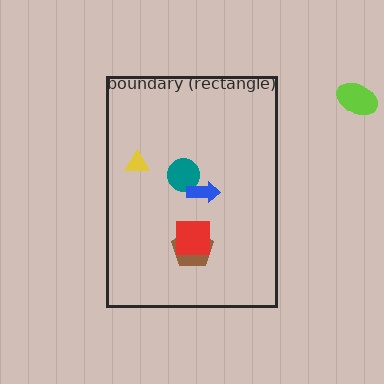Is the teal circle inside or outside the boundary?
Inside.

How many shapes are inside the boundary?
5 inside, 1 outside.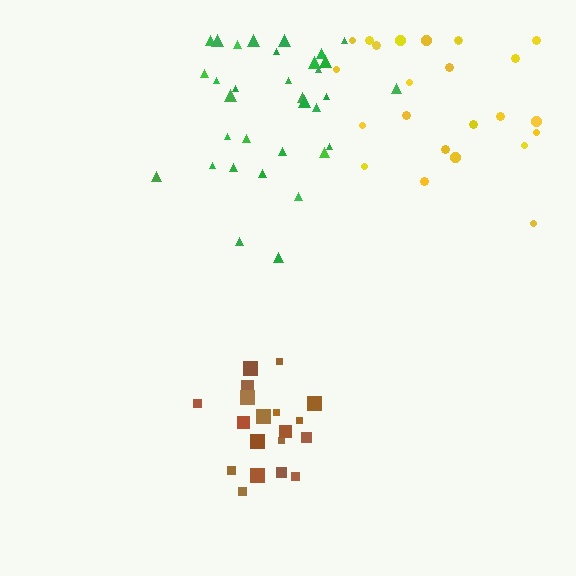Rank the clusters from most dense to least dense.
brown, green, yellow.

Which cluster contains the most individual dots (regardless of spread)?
Green (33).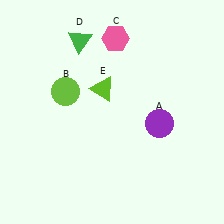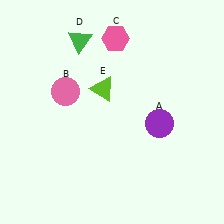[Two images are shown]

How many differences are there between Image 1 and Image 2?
There is 1 difference between the two images.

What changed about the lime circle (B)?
In Image 1, B is lime. In Image 2, it changed to pink.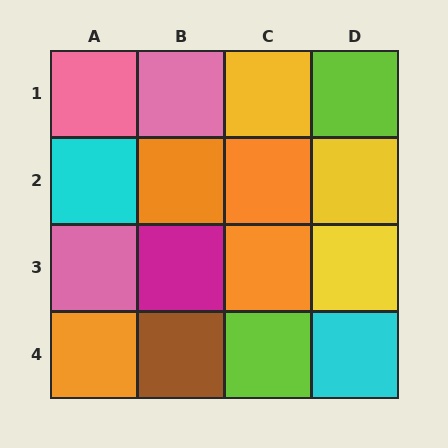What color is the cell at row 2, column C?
Orange.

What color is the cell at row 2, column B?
Orange.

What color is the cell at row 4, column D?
Cyan.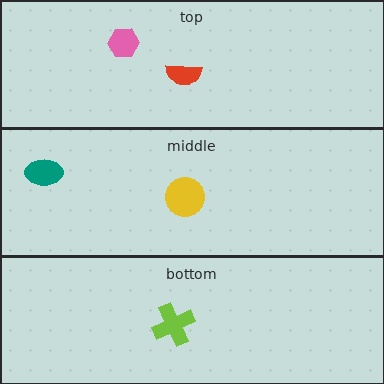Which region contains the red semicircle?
The top region.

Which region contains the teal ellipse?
The middle region.